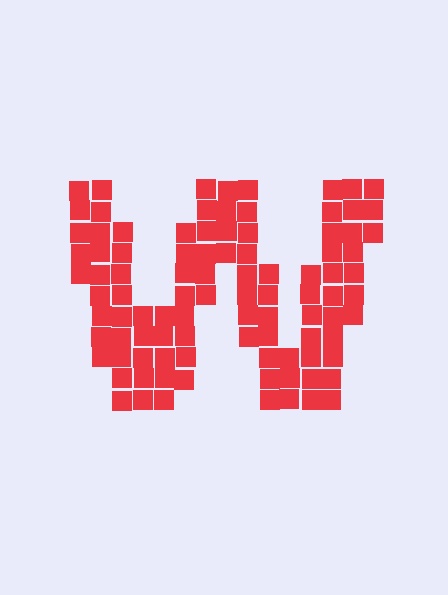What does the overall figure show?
The overall figure shows the letter W.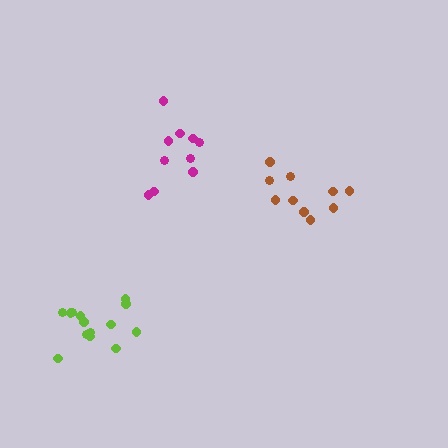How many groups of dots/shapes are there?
There are 3 groups.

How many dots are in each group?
Group 1: 10 dots, Group 2: 14 dots, Group 3: 10 dots (34 total).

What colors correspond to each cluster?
The clusters are colored: brown, lime, magenta.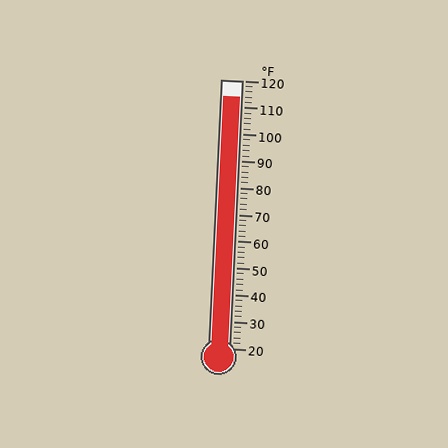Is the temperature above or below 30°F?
The temperature is above 30°F.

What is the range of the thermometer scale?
The thermometer scale ranges from 20°F to 120°F.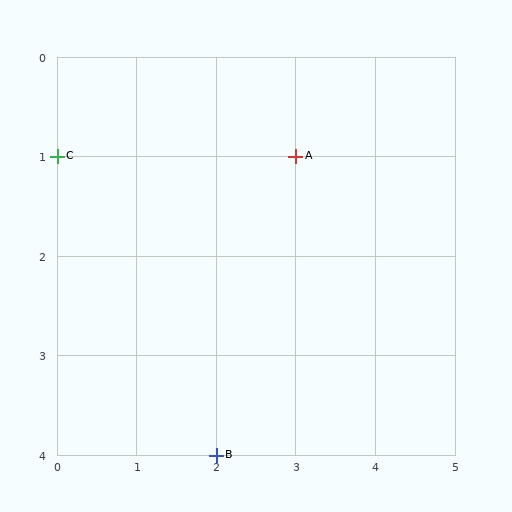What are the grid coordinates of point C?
Point C is at grid coordinates (0, 1).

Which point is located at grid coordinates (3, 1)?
Point A is at (3, 1).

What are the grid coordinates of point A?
Point A is at grid coordinates (3, 1).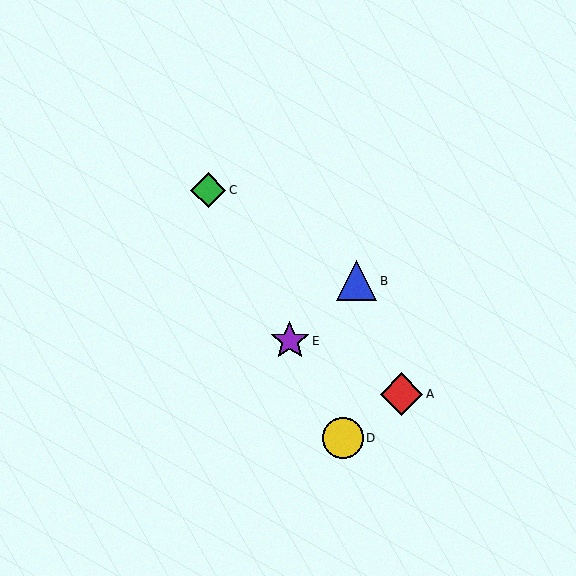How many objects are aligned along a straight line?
3 objects (C, D, E) are aligned along a straight line.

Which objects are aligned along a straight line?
Objects C, D, E are aligned along a straight line.